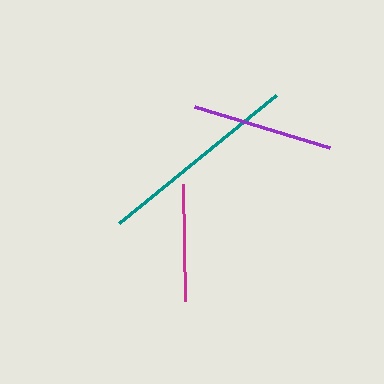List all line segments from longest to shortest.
From longest to shortest: teal, purple, magenta.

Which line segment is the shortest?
The magenta line is the shortest at approximately 117 pixels.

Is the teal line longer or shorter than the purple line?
The teal line is longer than the purple line.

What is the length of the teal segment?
The teal segment is approximately 203 pixels long.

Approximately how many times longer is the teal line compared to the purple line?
The teal line is approximately 1.4 times the length of the purple line.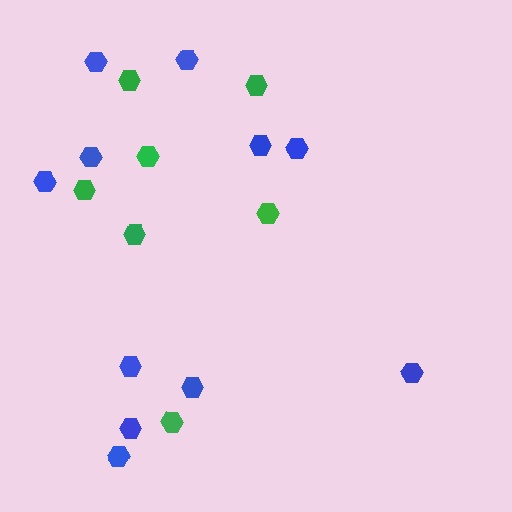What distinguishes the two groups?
There are 2 groups: one group of green hexagons (7) and one group of blue hexagons (11).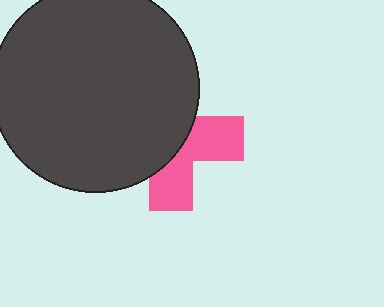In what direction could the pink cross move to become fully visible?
The pink cross could move right. That would shift it out from behind the dark gray circle entirely.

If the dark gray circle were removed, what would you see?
You would see the complete pink cross.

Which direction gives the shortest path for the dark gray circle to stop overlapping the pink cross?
Moving left gives the shortest separation.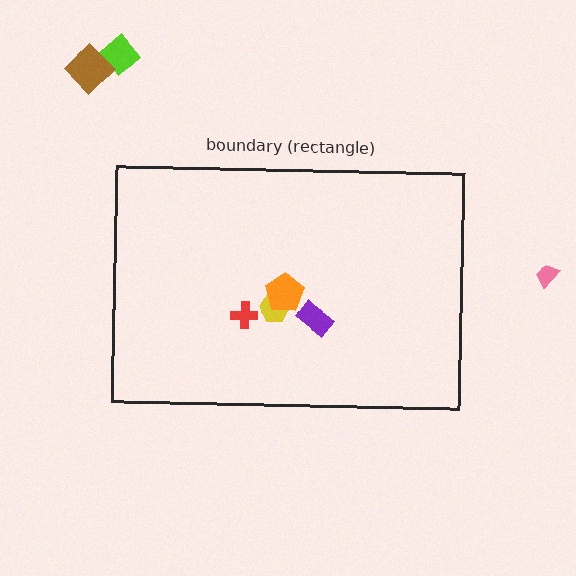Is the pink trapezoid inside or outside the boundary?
Outside.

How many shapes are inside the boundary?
4 inside, 3 outside.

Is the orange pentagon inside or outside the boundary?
Inside.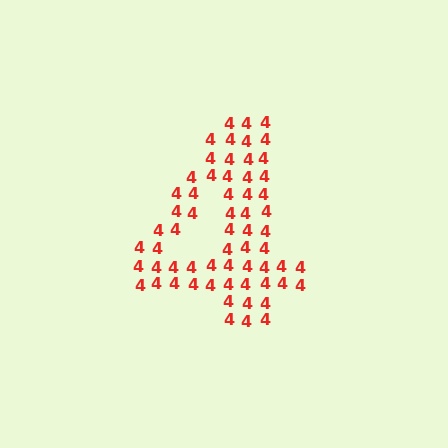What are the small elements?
The small elements are digit 4's.